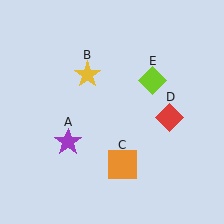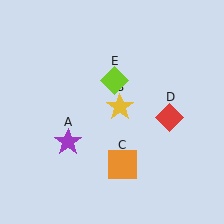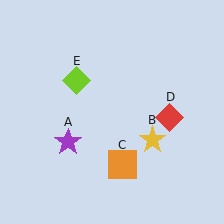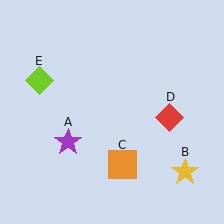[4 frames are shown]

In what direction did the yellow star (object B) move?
The yellow star (object B) moved down and to the right.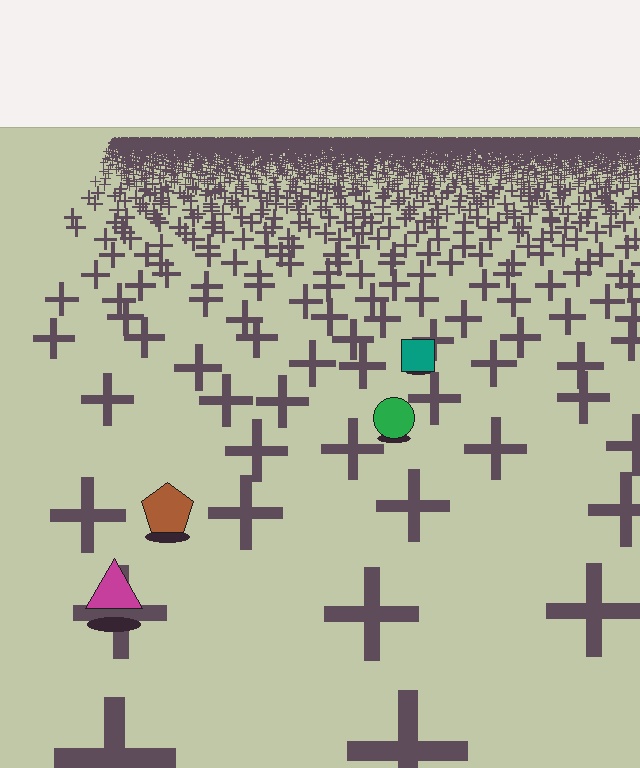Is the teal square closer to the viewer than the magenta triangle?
No. The magenta triangle is closer — you can tell from the texture gradient: the ground texture is coarser near it.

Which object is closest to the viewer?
The magenta triangle is closest. The texture marks near it are larger and more spread out.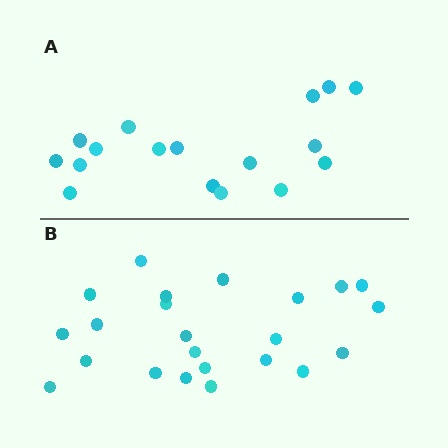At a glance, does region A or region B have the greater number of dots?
Region B (the bottom region) has more dots.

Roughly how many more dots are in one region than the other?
Region B has about 6 more dots than region A.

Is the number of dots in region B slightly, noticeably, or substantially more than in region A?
Region B has noticeably more, but not dramatically so. The ratio is roughly 1.4 to 1.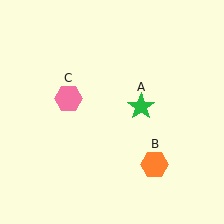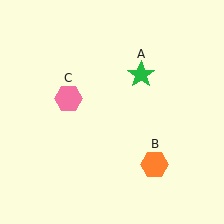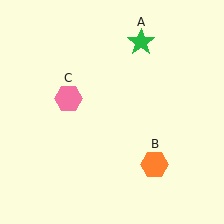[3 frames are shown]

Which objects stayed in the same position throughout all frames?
Orange hexagon (object B) and pink hexagon (object C) remained stationary.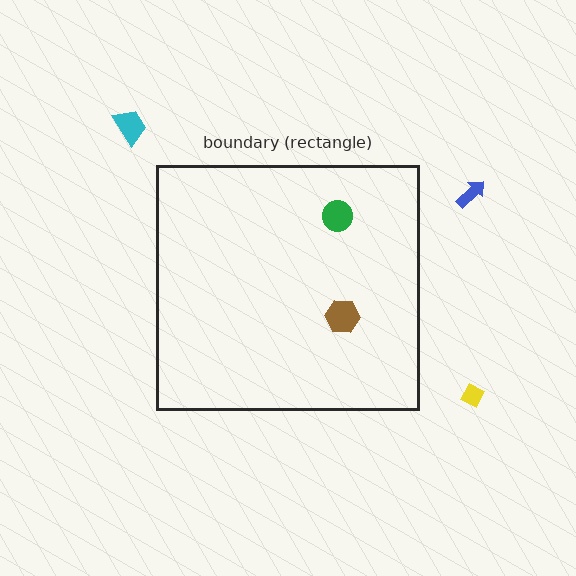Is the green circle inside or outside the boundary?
Inside.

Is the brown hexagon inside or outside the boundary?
Inside.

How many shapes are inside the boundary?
2 inside, 3 outside.